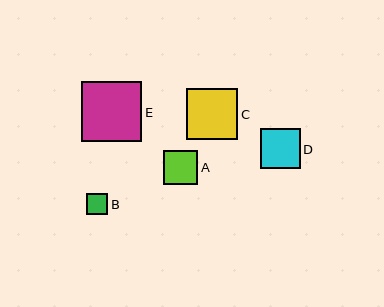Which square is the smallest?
Square B is the smallest with a size of approximately 21 pixels.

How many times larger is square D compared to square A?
Square D is approximately 1.2 times the size of square A.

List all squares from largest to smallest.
From largest to smallest: E, C, D, A, B.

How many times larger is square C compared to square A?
Square C is approximately 1.5 times the size of square A.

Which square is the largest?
Square E is the largest with a size of approximately 60 pixels.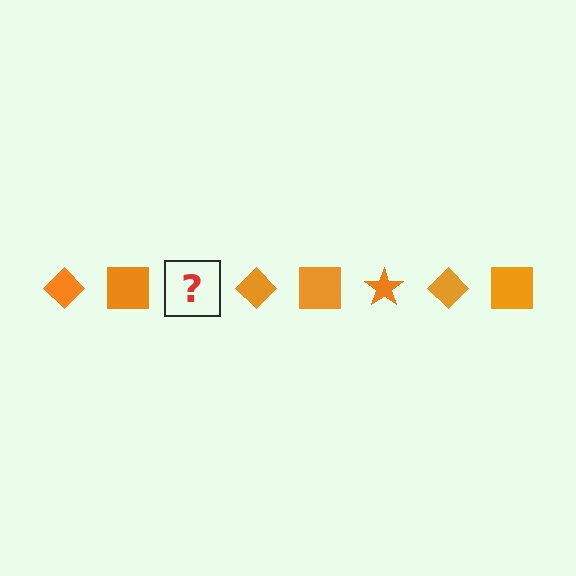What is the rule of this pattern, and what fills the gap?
The rule is that the pattern cycles through diamond, square, star shapes in orange. The gap should be filled with an orange star.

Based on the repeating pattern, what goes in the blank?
The blank should be an orange star.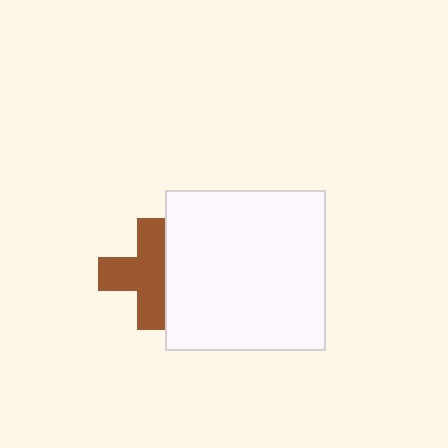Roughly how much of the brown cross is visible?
Most of it is visible (roughly 69%).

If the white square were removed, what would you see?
You would see the complete brown cross.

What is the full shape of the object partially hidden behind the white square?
The partially hidden object is a brown cross.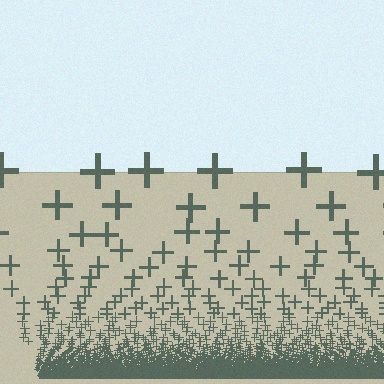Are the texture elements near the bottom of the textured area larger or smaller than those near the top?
Smaller. The gradient is inverted — elements near the bottom are smaller and denser.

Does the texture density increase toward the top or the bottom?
Density increases toward the bottom.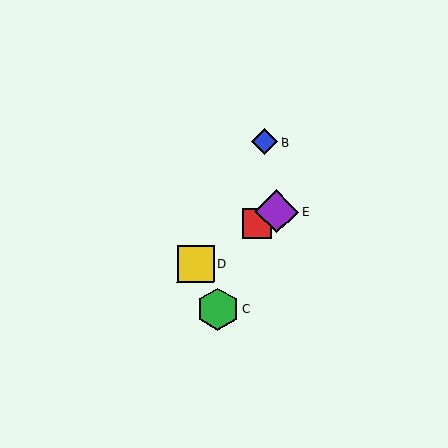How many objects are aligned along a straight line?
3 objects (A, D, E) are aligned along a straight line.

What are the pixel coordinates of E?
Object E is at (277, 211).